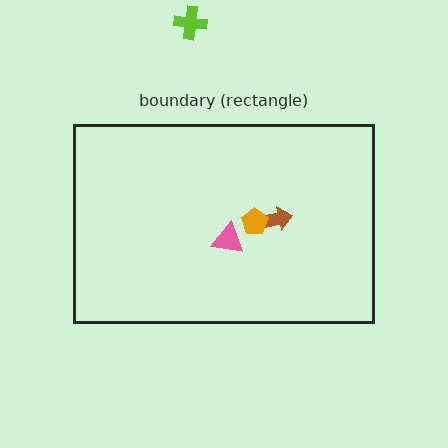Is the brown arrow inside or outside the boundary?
Inside.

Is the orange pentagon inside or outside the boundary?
Inside.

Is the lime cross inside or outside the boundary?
Outside.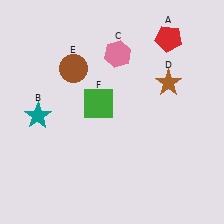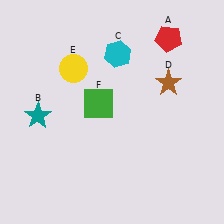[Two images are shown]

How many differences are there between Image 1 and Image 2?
There are 2 differences between the two images.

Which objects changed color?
C changed from pink to cyan. E changed from brown to yellow.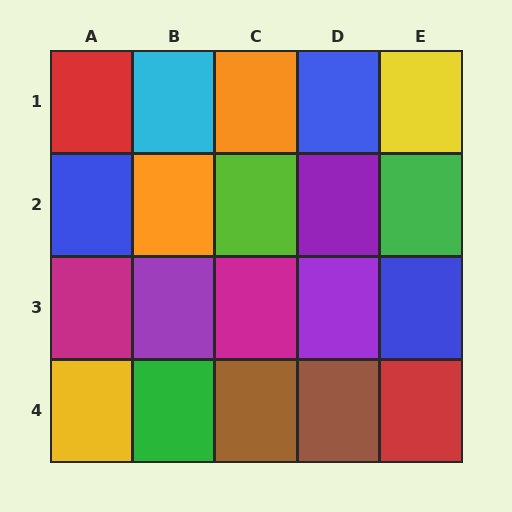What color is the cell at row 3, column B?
Purple.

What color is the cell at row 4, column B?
Green.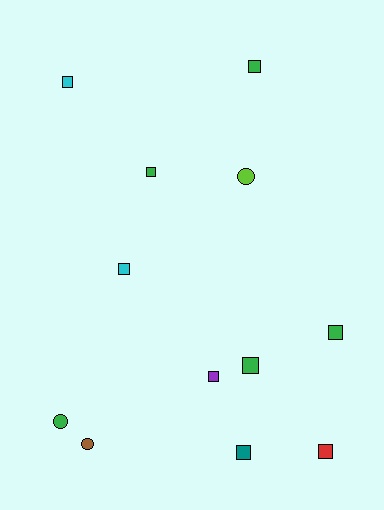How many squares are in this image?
There are 9 squares.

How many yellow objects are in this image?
There are no yellow objects.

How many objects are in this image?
There are 12 objects.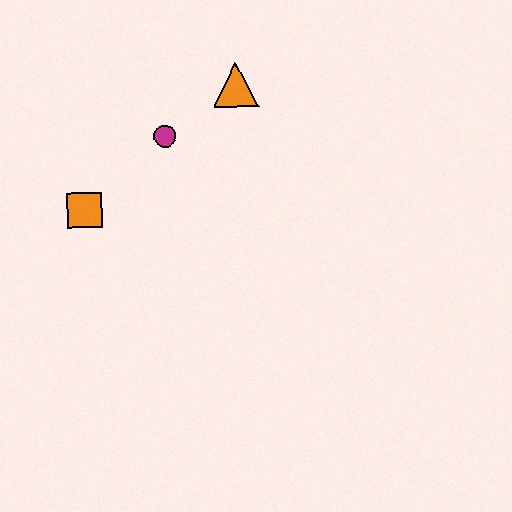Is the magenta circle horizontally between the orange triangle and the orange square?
Yes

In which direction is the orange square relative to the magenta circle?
The orange square is to the left of the magenta circle.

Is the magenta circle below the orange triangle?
Yes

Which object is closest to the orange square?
The magenta circle is closest to the orange square.